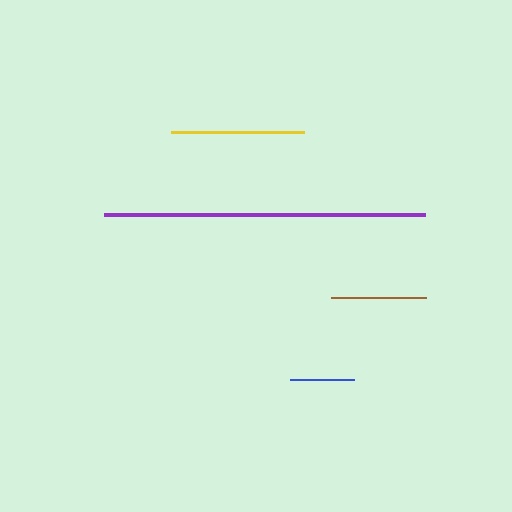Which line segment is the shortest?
The blue line is the shortest at approximately 64 pixels.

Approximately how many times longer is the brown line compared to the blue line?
The brown line is approximately 1.5 times the length of the blue line.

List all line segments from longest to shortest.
From longest to shortest: purple, yellow, brown, blue.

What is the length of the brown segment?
The brown segment is approximately 95 pixels long.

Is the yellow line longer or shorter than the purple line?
The purple line is longer than the yellow line.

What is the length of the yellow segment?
The yellow segment is approximately 133 pixels long.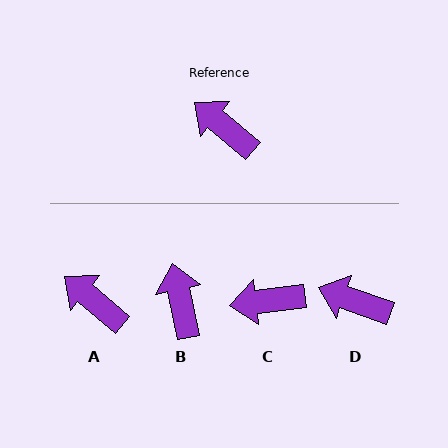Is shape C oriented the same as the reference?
No, it is off by about 47 degrees.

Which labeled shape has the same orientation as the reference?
A.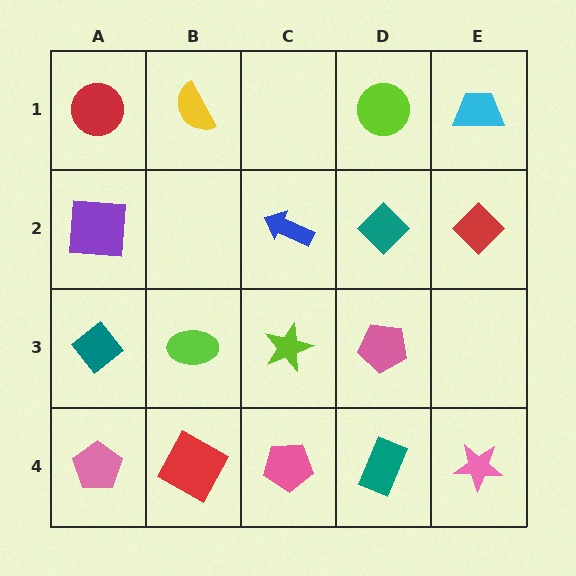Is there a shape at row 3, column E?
No, that cell is empty.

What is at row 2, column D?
A teal diamond.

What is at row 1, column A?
A red circle.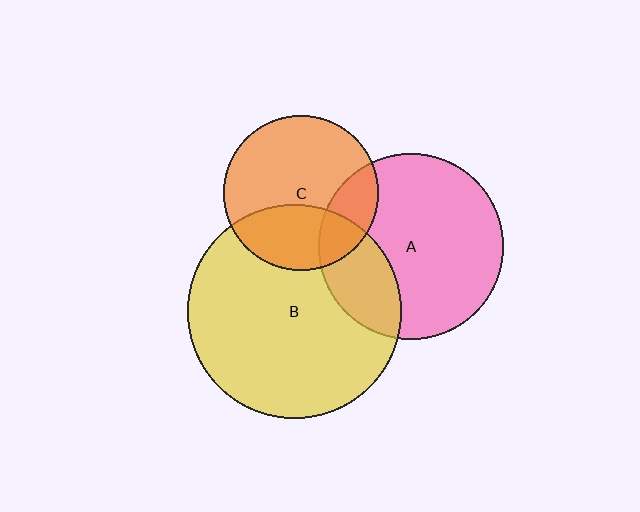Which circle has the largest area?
Circle B (yellow).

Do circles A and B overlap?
Yes.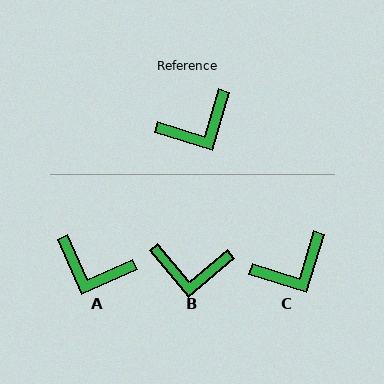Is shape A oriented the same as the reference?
No, it is off by about 49 degrees.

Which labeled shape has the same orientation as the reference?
C.